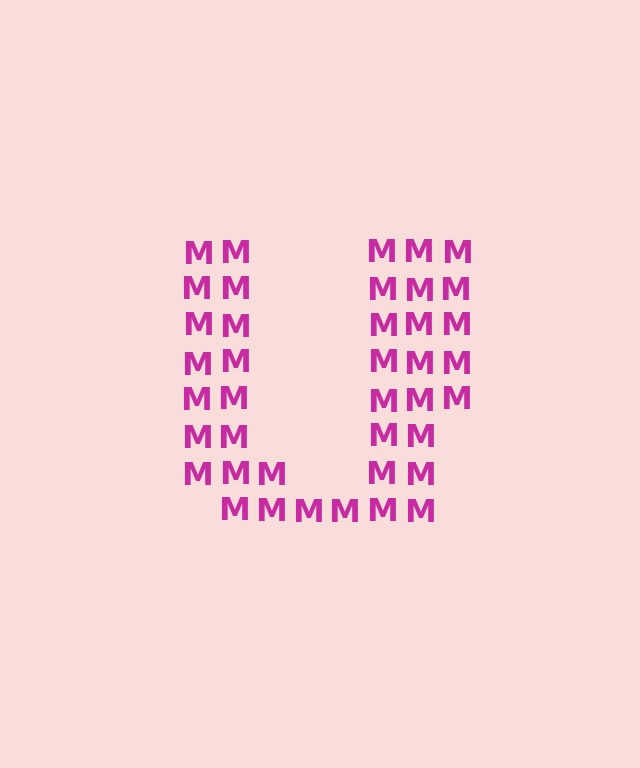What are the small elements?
The small elements are letter M's.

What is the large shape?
The large shape is the letter U.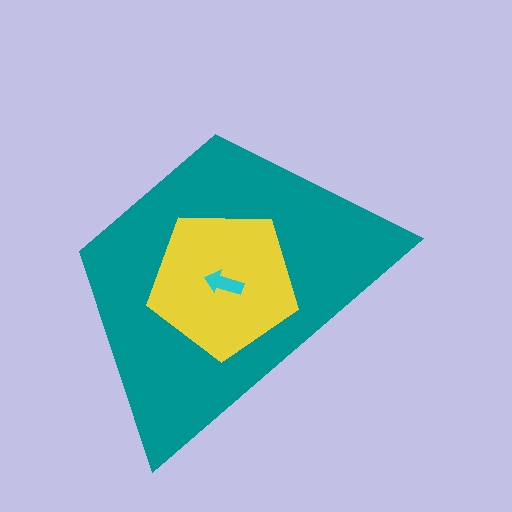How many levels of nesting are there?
3.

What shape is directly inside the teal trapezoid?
The yellow pentagon.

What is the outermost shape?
The teal trapezoid.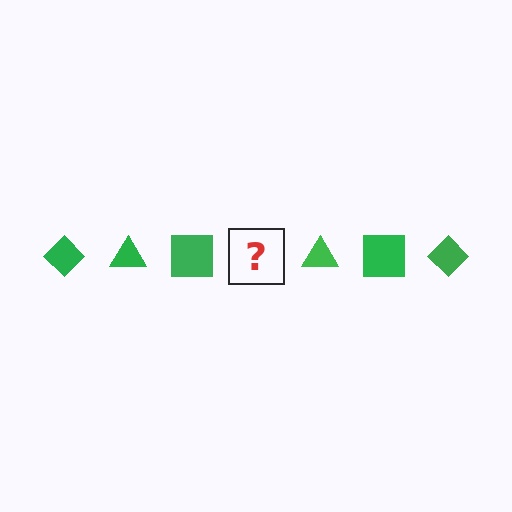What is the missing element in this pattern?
The missing element is a green diamond.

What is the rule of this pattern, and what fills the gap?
The rule is that the pattern cycles through diamond, triangle, square shapes in green. The gap should be filled with a green diamond.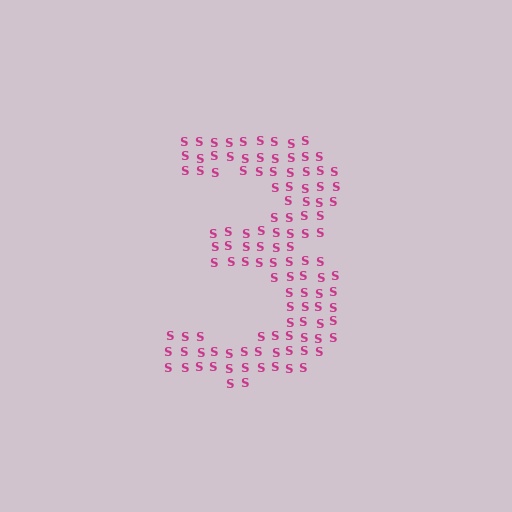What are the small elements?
The small elements are letter S's.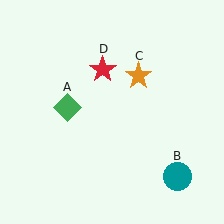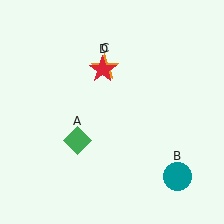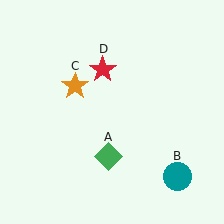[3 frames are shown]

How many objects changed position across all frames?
2 objects changed position: green diamond (object A), orange star (object C).